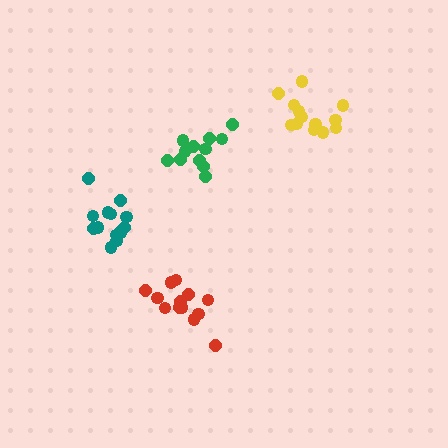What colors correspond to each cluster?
The clusters are colored: green, red, teal, yellow.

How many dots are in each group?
Group 1: 12 dots, Group 2: 13 dots, Group 3: 14 dots, Group 4: 13 dots (52 total).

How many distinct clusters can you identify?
There are 4 distinct clusters.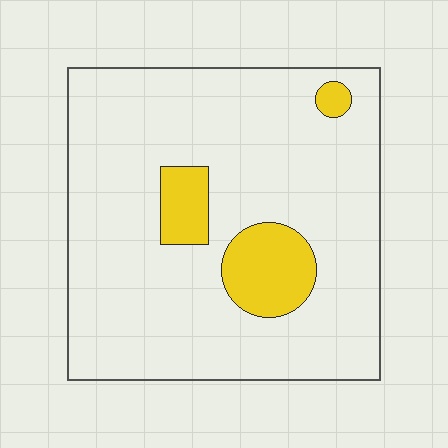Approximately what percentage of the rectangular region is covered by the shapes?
Approximately 10%.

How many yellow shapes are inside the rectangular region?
3.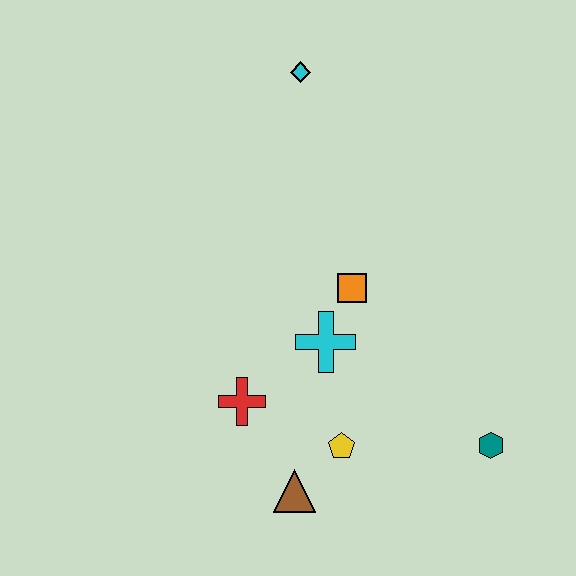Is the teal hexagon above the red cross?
No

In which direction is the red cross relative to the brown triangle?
The red cross is above the brown triangle.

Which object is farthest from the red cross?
The cyan diamond is farthest from the red cross.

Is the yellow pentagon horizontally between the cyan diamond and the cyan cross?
No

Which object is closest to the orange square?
The cyan cross is closest to the orange square.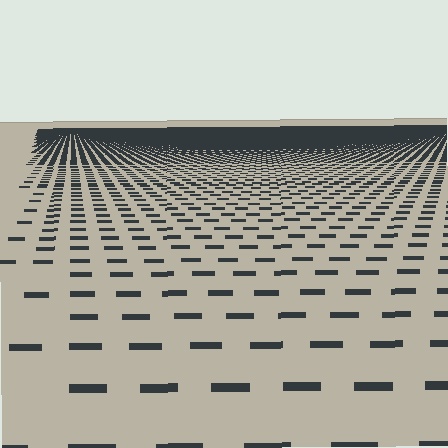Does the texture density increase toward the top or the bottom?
Density increases toward the top.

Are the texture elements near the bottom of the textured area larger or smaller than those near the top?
Larger. Near the bottom, elements are closer to the viewer and appear at a bigger on-screen size.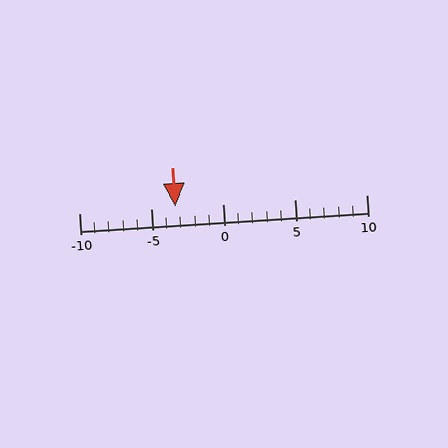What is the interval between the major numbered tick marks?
The major tick marks are spaced 5 units apart.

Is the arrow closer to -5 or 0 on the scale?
The arrow is closer to -5.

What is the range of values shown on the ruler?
The ruler shows values from -10 to 10.